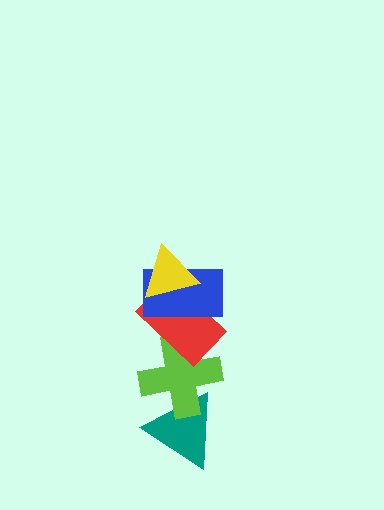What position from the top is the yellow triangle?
The yellow triangle is 1st from the top.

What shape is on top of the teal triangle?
The lime cross is on top of the teal triangle.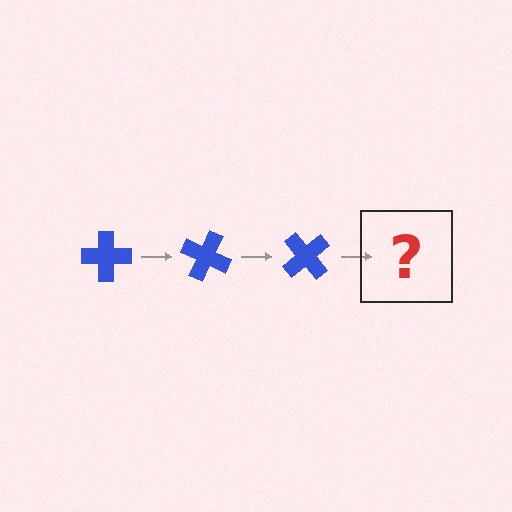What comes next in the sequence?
The next element should be a blue cross rotated 75 degrees.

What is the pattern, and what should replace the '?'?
The pattern is that the cross rotates 25 degrees each step. The '?' should be a blue cross rotated 75 degrees.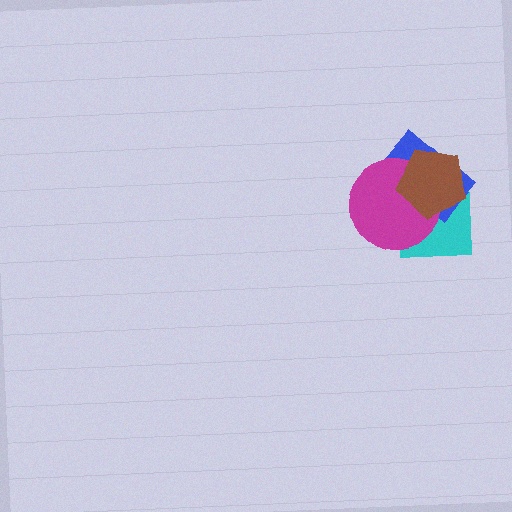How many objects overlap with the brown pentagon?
3 objects overlap with the brown pentagon.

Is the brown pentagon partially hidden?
No, no other shape covers it.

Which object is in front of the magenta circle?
The brown pentagon is in front of the magenta circle.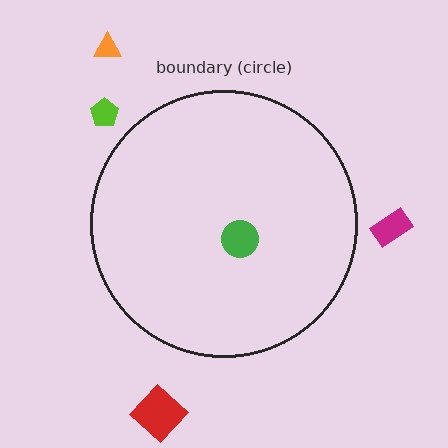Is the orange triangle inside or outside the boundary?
Outside.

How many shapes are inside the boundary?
1 inside, 4 outside.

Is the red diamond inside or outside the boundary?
Outside.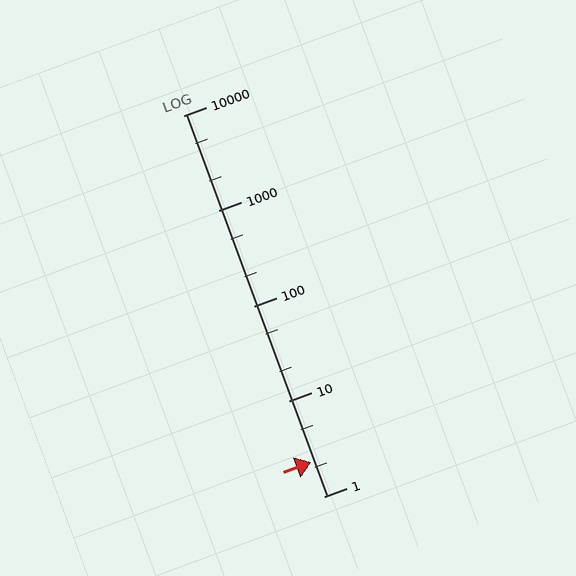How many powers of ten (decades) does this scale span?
The scale spans 4 decades, from 1 to 10000.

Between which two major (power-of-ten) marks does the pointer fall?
The pointer is between 1 and 10.